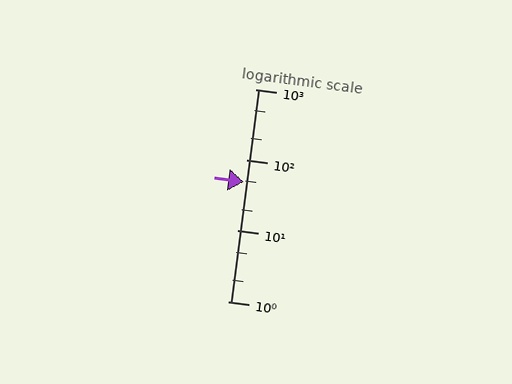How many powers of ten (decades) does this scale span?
The scale spans 3 decades, from 1 to 1000.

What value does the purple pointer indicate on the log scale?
The pointer indicates approximately 49.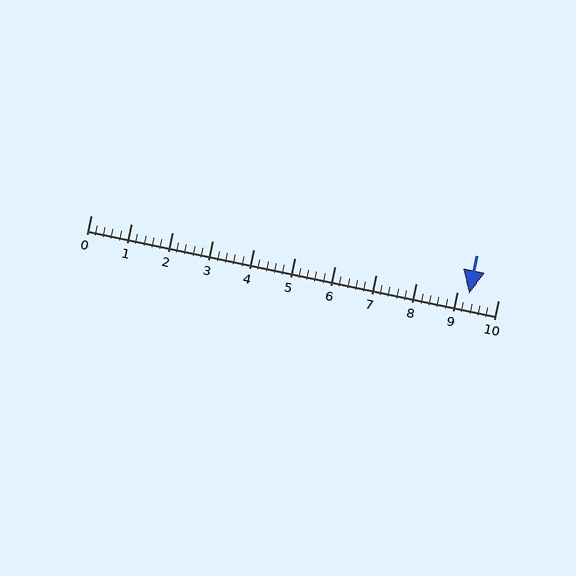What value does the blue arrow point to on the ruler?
The blue arrow points to approximately 9.3.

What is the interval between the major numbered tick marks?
The major tick marks are spaced 1 units apart.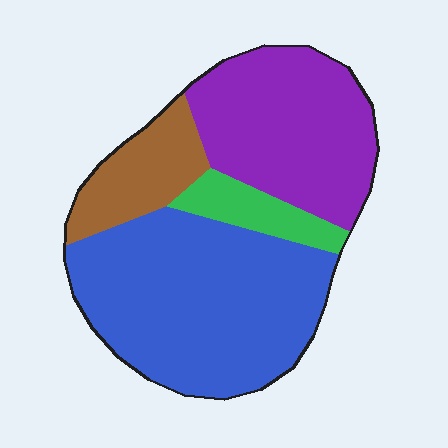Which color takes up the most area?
Blue, at roughly 45%.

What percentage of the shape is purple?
Purple takes up about one third (1/3) of the shape.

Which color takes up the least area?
Green, at roughly 10%.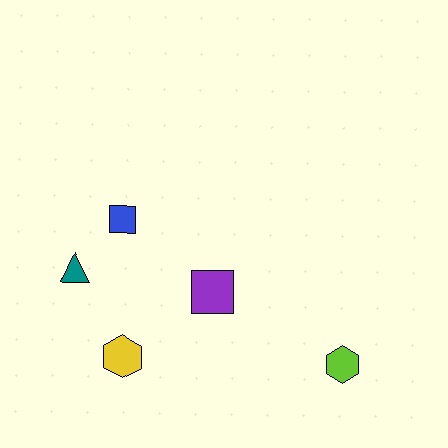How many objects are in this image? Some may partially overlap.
There are 5 objects.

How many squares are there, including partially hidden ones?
There are 2 squares.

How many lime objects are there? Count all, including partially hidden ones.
There is 1 lime object.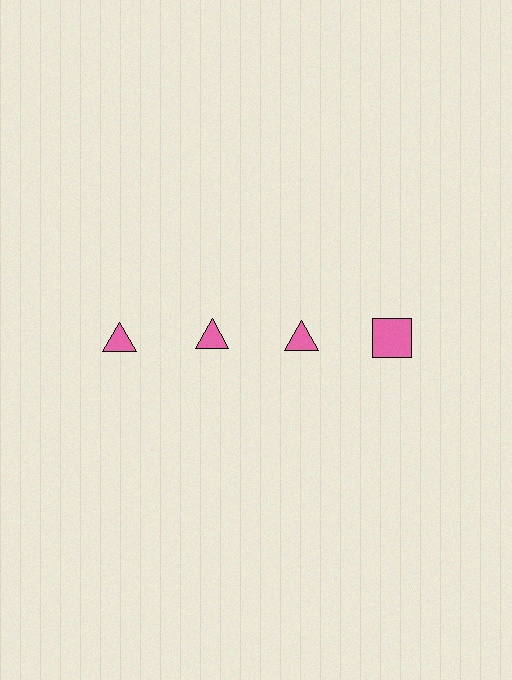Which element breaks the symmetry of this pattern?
The pink square in the top row, second from right column breaks the symmetry. All other shapes are pink triangles.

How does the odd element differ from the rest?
It has a different shape: square instead of triangle.